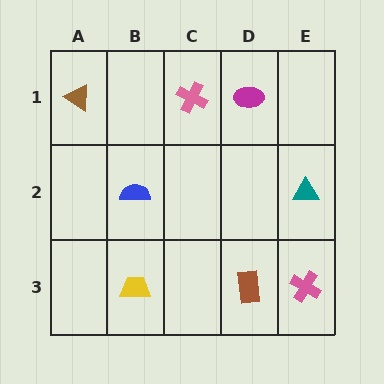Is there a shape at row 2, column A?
No, that cell is empty.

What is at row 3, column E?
A pink cross.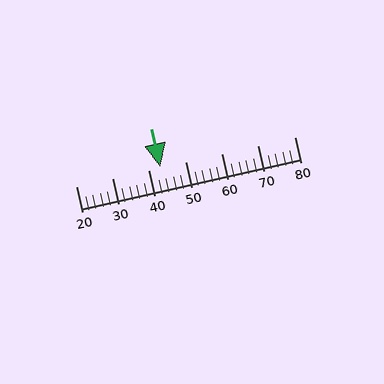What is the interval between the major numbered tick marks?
The major tick marks are spaced 10 units apart.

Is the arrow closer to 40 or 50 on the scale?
The arrow is closer to 40.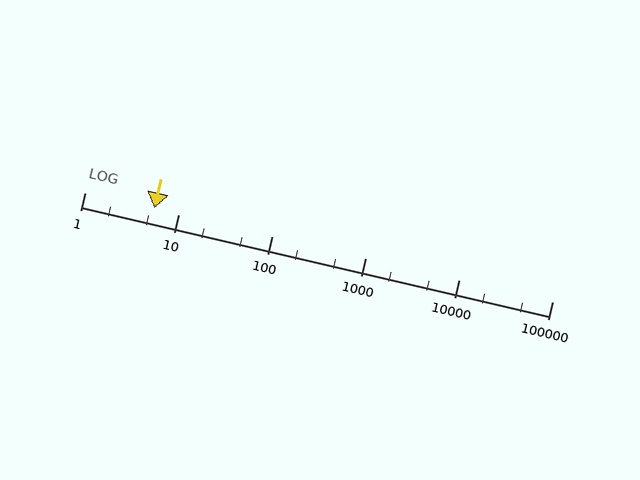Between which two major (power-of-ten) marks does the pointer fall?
The pointer is between 1 and 10.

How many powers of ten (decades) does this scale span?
The scale spans 5 decades, from 1 to 100000.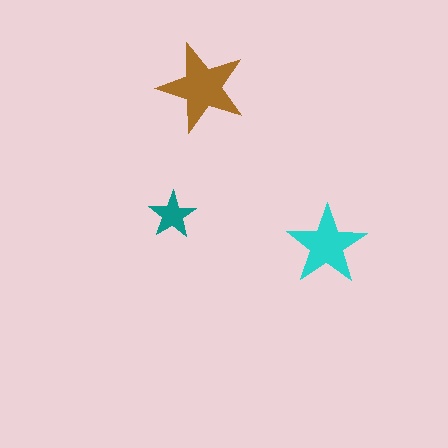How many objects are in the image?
There are 3 objects in the image.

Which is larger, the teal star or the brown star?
The brown one.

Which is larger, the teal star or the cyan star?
The cyan one.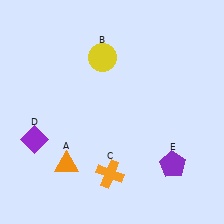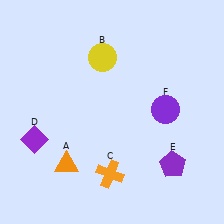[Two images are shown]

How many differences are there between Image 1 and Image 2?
There is 1 difference between the two images.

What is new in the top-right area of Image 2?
A purple circle (F) was added in the top-right area of Image 2.